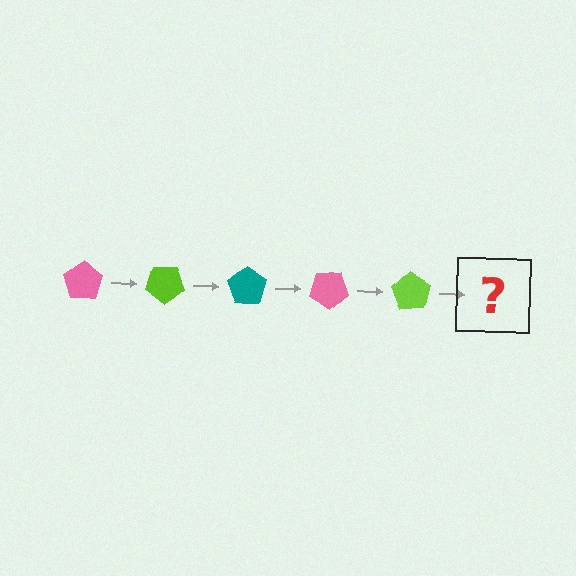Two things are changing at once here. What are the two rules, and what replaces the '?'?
The two rules are that it rotates 35 degrees each step and the color cycles through pink, lime, and teal. The '?' should be a teal pentagon, rotated 175 degrees from the start.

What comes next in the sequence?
The next element should be a teal pentagon, rotated 175 degrees from the start.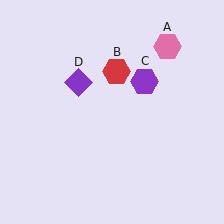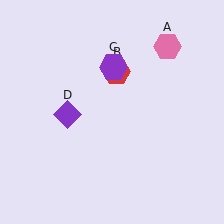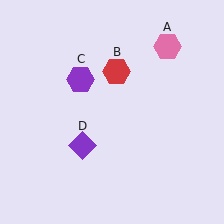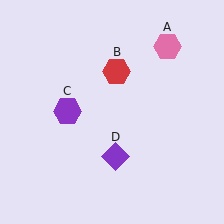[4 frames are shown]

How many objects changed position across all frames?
2 objects changed position: purple hexagon (object C), purple diamond (object D).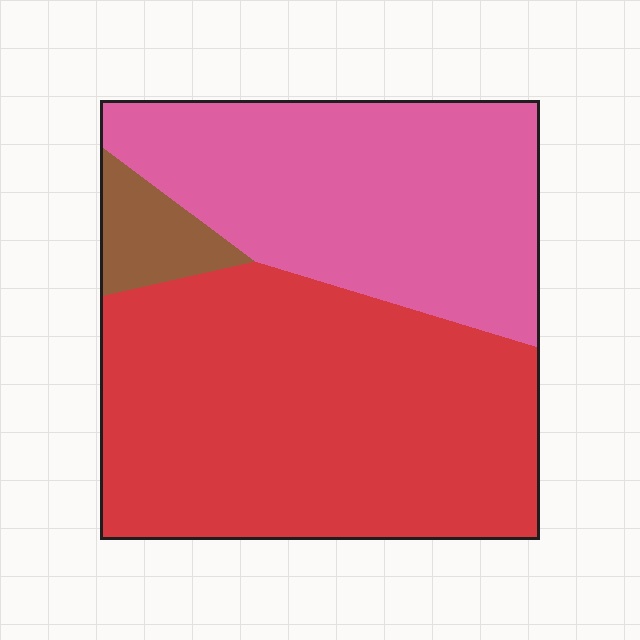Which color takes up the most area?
Red, at roughly 55%.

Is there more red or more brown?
Red.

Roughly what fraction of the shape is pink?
Pink covers around 40% of the shape.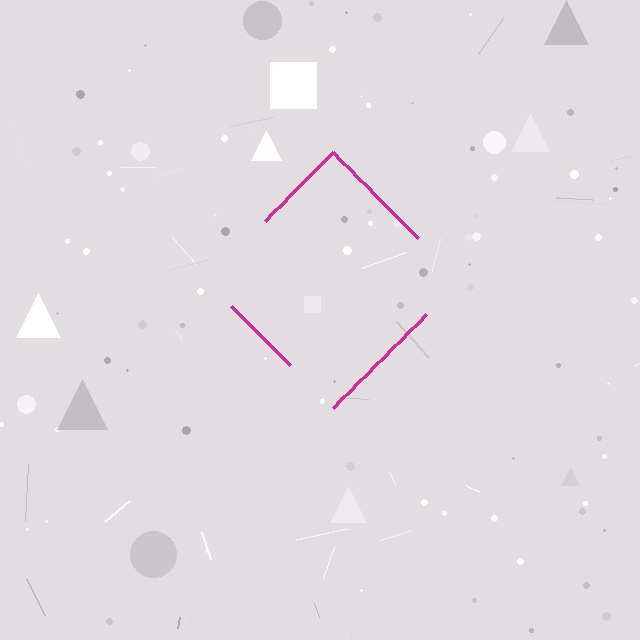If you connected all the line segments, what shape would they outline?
They would outline a diamond.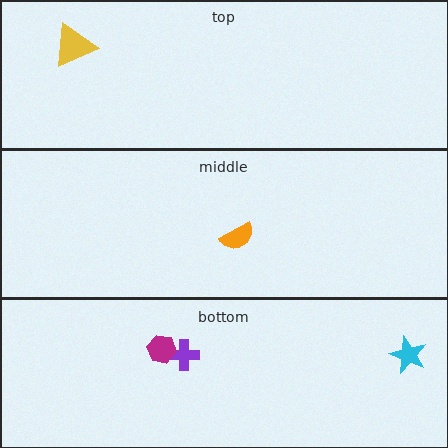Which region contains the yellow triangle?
The top region.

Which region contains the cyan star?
The bottom region.